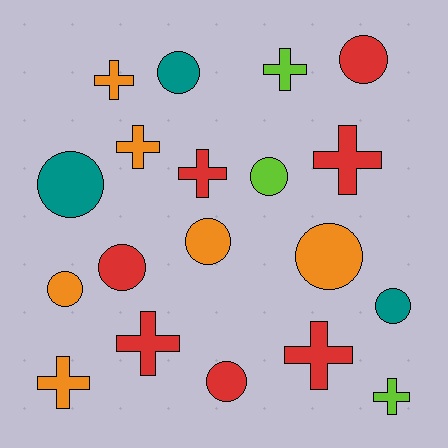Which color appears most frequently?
Red, with 7 objects.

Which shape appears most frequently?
Circle, with 10 objects.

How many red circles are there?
There are 3 red circles.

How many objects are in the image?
There are 19 objects.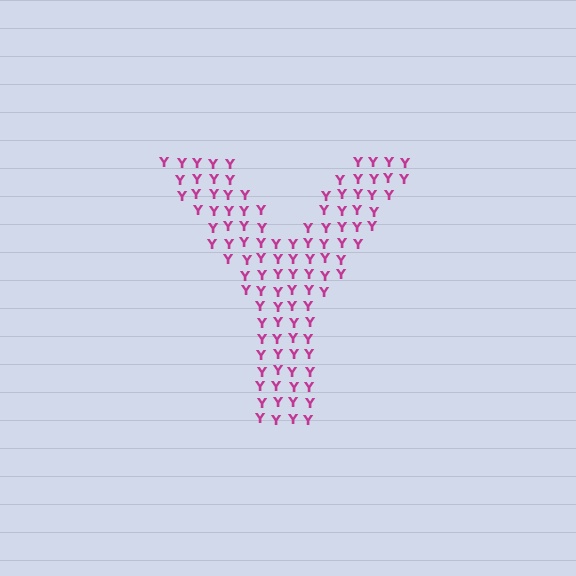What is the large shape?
The large shape is the letter Y.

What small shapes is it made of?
It is made of small letter Y's.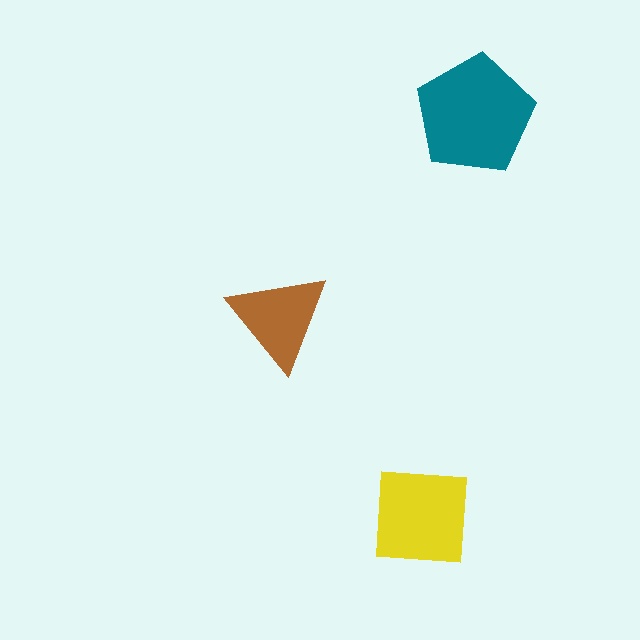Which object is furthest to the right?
The teal pentagon is rightmost.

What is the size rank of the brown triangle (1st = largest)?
3rd.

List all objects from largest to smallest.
The teal pentagon, the yellow square, the brown triangle.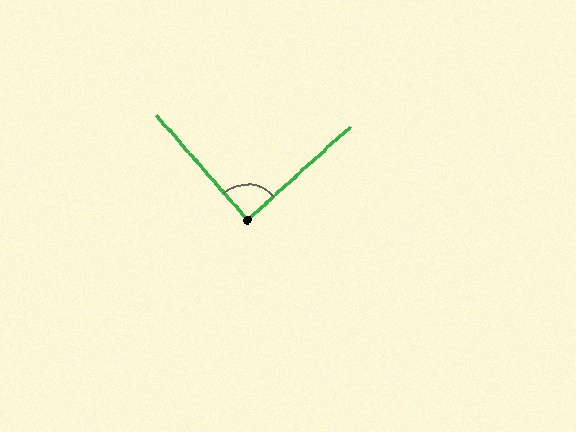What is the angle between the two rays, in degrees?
Approximately 89 degrees.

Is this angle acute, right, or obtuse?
It is approximately a right angle.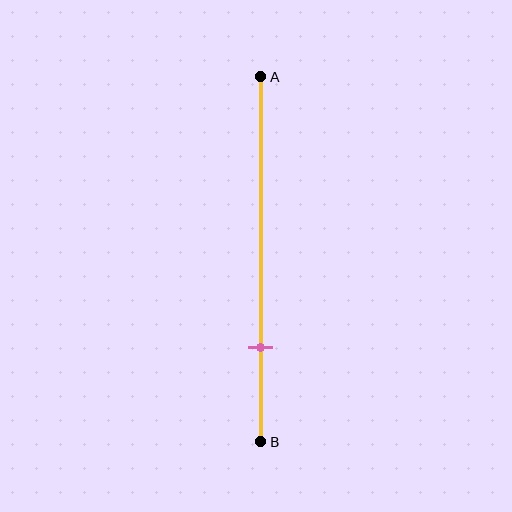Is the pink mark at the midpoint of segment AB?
No, the mark is at about 75% from A, not at the 50% midpoint.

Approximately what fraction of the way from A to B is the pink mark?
The pink mark is approximately 75% of the way from A to B.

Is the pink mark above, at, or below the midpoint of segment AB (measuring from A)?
The pink mark is below the midpoint of segment AB.